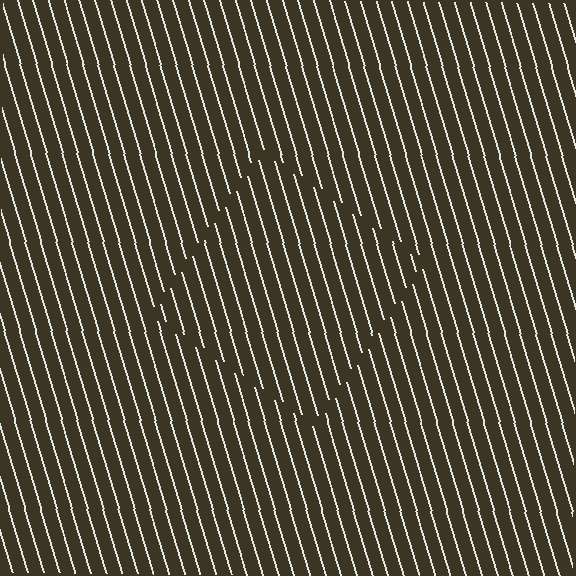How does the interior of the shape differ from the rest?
The interior of the shape contains the same grating, shifted by half a period — the contour is defined by the phase discontinuity where line-ends from the inner and outer gratings abut.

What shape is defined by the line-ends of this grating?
An illusory square. The interior of the shape contains the same grating, shifted by half a period — the contour is defined by the phase discontinuity where line-ends from the inner and outer gratings abut.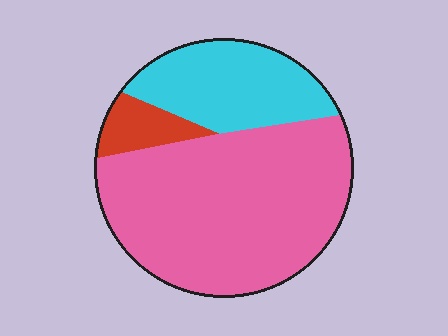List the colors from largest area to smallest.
From largest to smallest: pink, cyan, red.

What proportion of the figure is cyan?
Cyan takes up between a quarter and a half of the figure.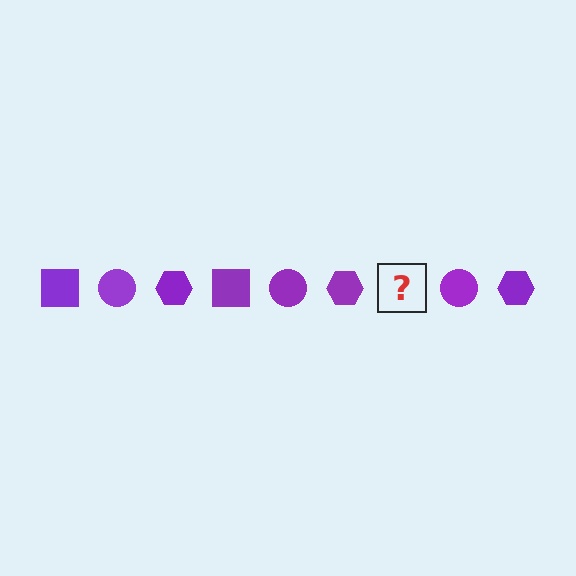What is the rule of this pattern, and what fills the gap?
The rule is that the pattern cycles through square, circle, hexagon shapes in purple. The gap should be filled with a purple square.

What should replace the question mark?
The question mark should be replaced with a purple square.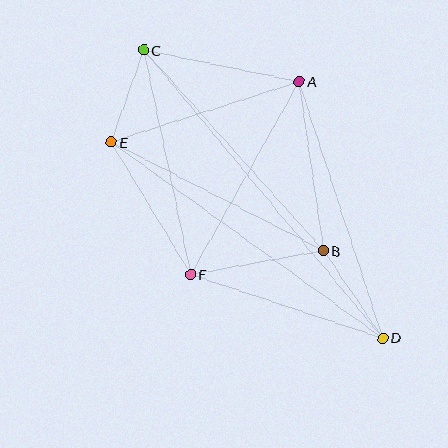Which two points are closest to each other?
Points C and E are closest to each other.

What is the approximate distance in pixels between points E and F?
The distance between E and F is approximately 155 pixels.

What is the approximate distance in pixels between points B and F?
The distance between B and F is approximately 135 pixels.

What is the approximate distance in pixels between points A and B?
The distance between A and B is approximately 171 pixels.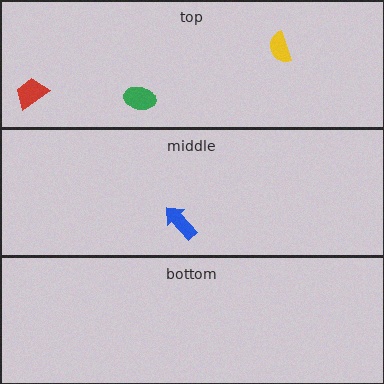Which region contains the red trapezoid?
The top region.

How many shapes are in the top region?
3.